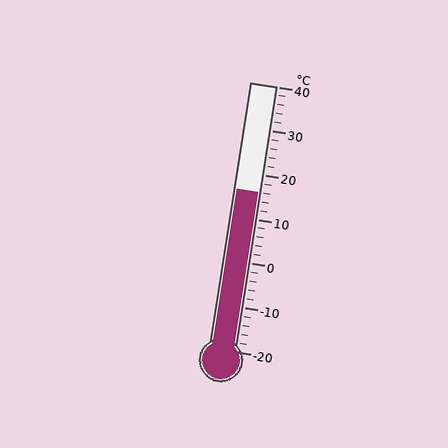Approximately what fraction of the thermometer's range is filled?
The thermometer is filled to approximately 60% of its range.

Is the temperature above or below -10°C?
The temperature is above -10°C.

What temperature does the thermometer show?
The thermometer shows approximately 16°C.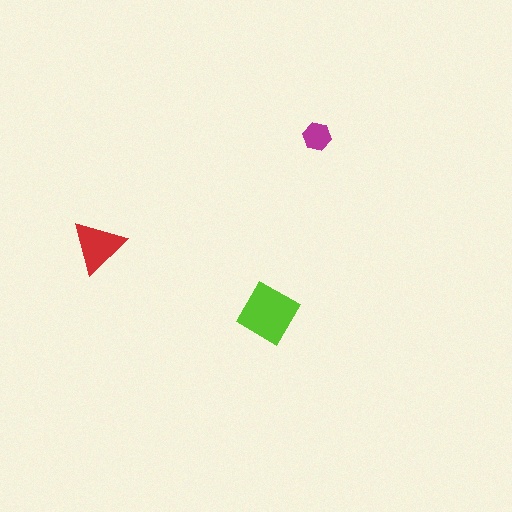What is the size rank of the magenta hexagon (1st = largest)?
3rd.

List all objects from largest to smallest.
The lime diamond, the red triangle, the magenta hexagon.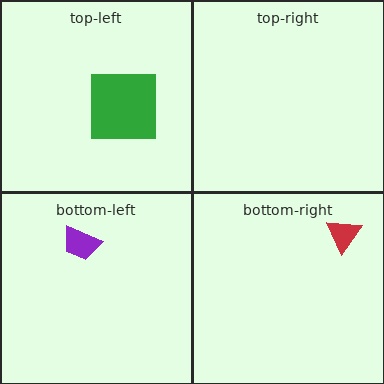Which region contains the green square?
The top-left region.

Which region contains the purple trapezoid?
The bottom-left region.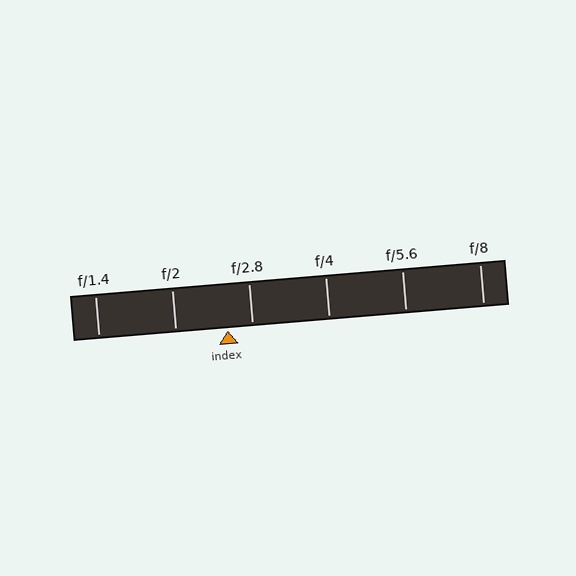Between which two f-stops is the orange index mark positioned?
The index mark is between f/2 and f/2.8.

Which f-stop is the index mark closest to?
The index mark is closest to f/2.8.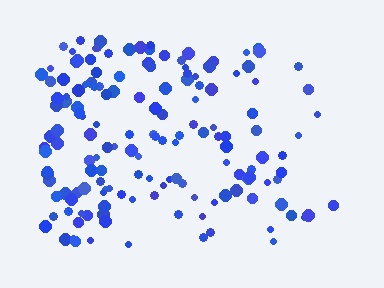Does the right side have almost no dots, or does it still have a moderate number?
Still a moderate number, just noticeably fewer than the left.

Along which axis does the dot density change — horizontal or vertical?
Horizontal.